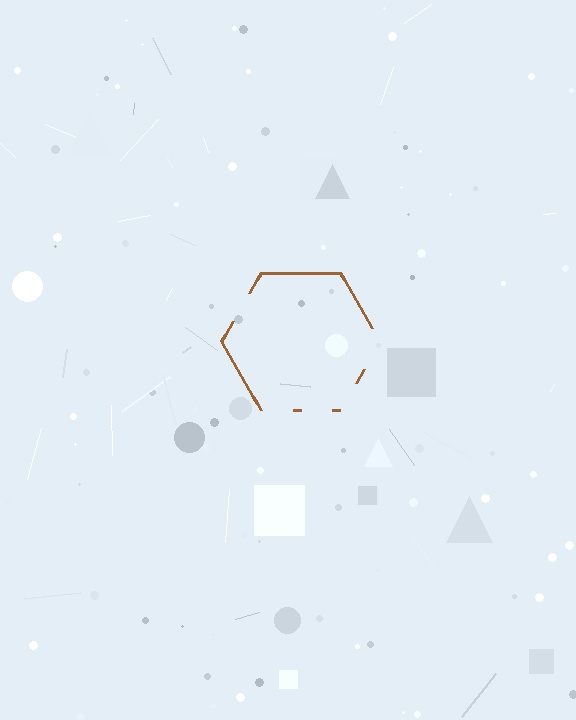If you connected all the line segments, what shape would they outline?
They would outline a hexagon.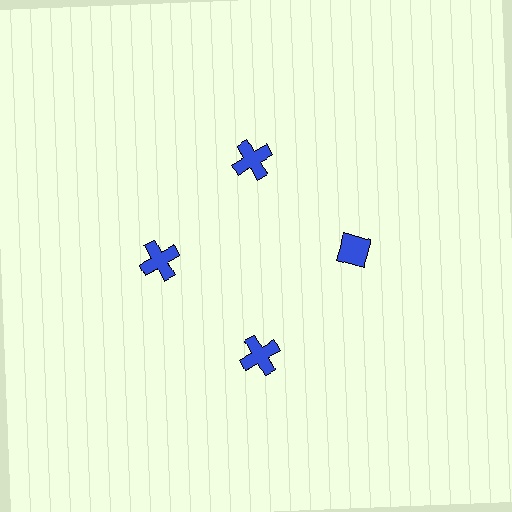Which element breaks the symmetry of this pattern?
The blue diamond at roughly the 3 o'clock position breaks the symmetry. All other shapes are blue crosses.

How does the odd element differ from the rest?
It has a different shape: diamond instead of cross.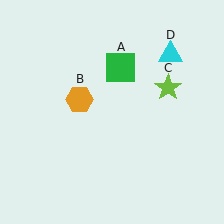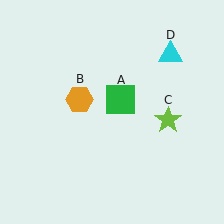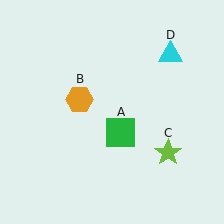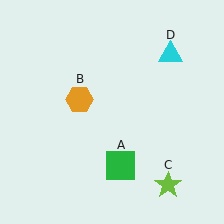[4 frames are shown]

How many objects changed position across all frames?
2 objects changed position: green square (object A), lime star (object C).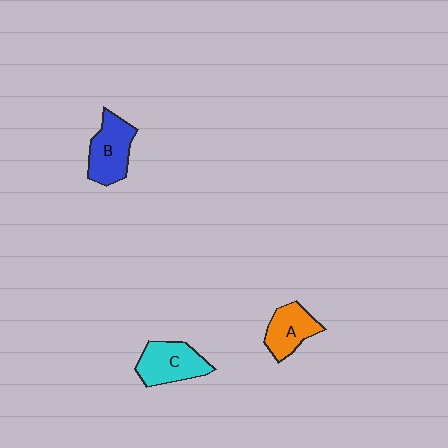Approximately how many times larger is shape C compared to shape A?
Approximately 1.2 times.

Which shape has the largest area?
Shape C (cyan).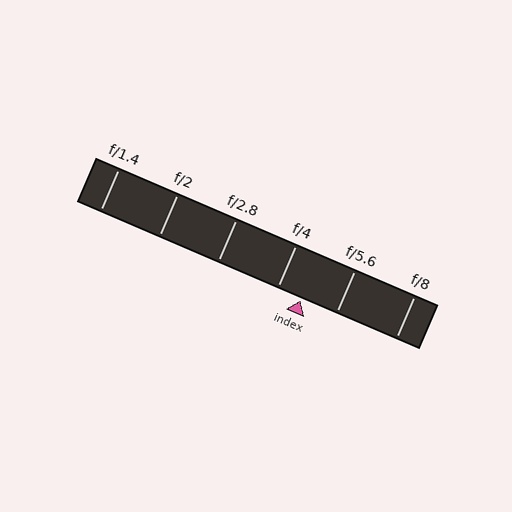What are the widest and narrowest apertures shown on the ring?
The widest aperture shown is f/1.4 and the narrowest is f/8.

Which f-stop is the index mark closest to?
The index mark is closest to f/4.